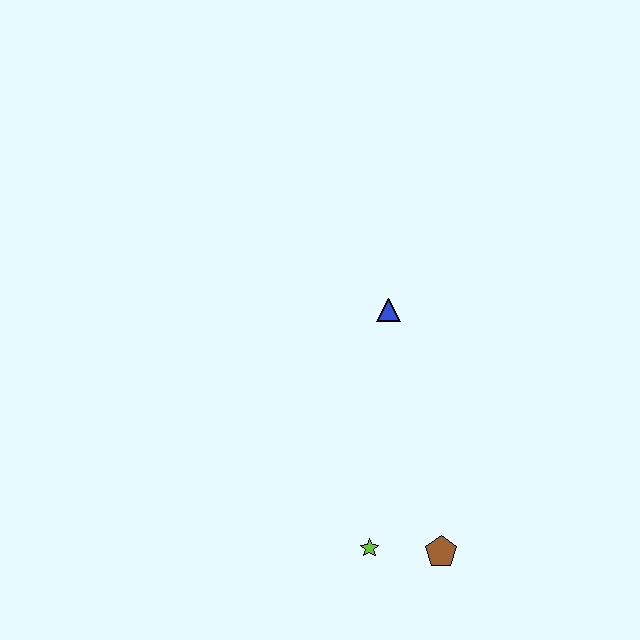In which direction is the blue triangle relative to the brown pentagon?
The blue triangle is above the brown pentagon.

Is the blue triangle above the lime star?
Yes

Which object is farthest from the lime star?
The blue triangle is farthest from the lime star.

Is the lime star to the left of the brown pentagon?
Yes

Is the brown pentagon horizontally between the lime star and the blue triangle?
No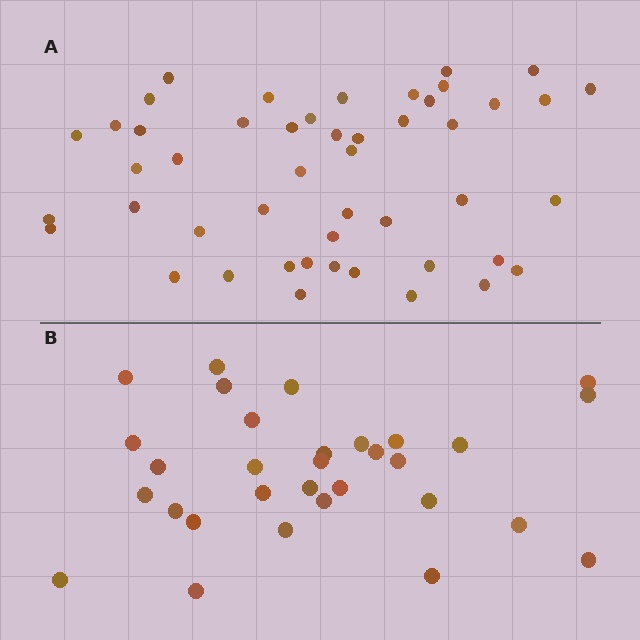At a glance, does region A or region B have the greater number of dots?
Region A (the top region) has more dots.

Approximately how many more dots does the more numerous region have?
Region A has approximately 15 more dots than region B.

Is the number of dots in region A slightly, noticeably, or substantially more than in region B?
Region A has substantially more. The ratio is roughly 1.5 to 1.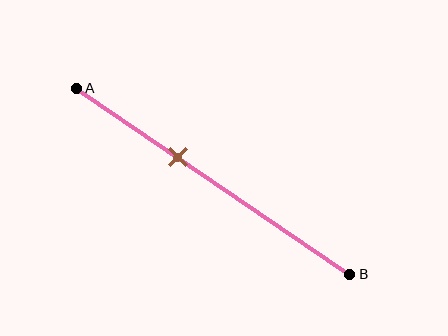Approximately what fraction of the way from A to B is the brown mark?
The brown mark is approximately 35% of the way from A to B.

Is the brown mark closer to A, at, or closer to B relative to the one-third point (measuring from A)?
The brown mark is closer to point B than the one-third point of segment AB.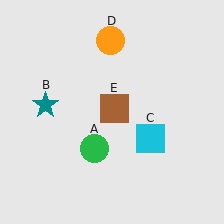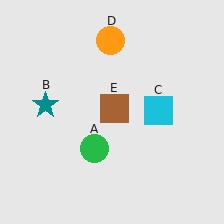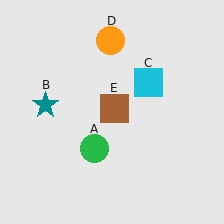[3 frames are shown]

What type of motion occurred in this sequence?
The cyan square (object C) rotated counterclockwise around the center of the scene.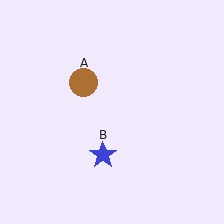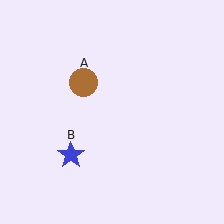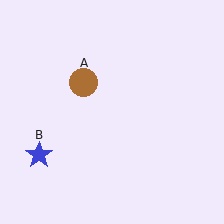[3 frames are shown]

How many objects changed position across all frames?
1 object changed position: blue star (object B).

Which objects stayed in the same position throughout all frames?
Brown circle (object A) remained stationary.